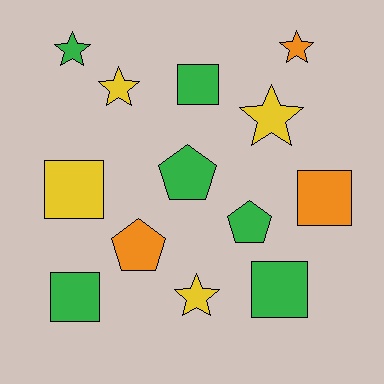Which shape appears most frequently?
Square, with 5 objects.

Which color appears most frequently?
Green, with 6 objects.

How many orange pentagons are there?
There is 1 orange pentagon.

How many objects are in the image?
There are 13 objects.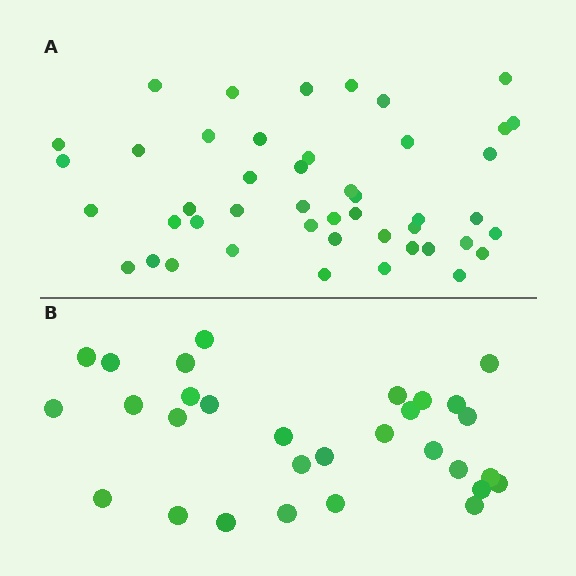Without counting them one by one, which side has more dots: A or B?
Region A (the top region) has more dots.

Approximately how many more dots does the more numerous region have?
Region A has approximately 15 more dots than region B.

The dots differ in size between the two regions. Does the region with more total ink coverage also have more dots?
No. Region B has more total ink coverage because its dots are larger, but region A actually contains more individual dots. Total area can be misleading — the number of items is what matters here.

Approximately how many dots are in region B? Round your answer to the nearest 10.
About 30 dots.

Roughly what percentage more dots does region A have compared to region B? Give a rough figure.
About 55% more.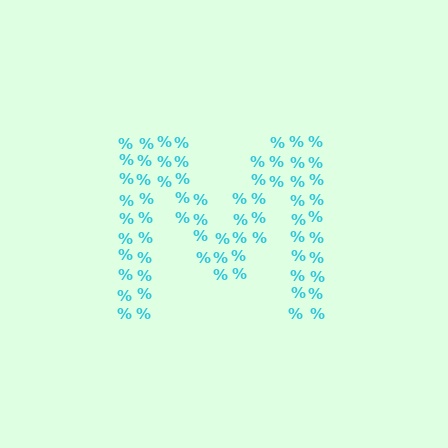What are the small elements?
The small elements are percent signs.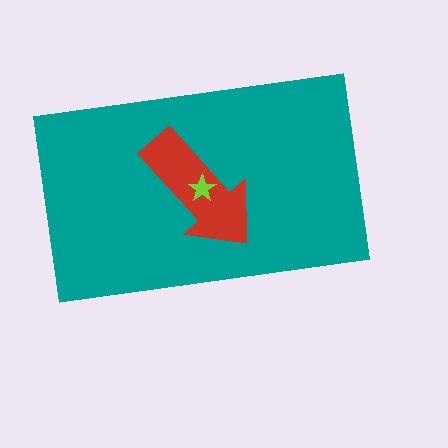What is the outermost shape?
The teal rectangle.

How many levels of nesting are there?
3.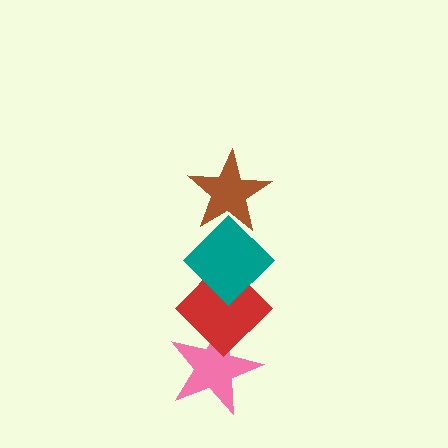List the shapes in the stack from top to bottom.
From top to bottom: the brown star, the teal diamond, the red diamond, the pink star.